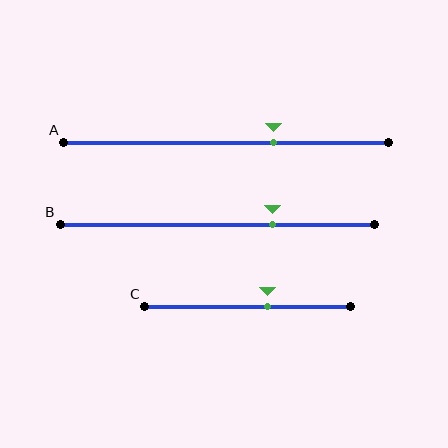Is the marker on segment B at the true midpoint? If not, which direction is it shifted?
No, the marker on segment B is shifted to the right by about 18% of the segment length.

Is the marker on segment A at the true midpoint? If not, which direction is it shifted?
No, the marker on segment A is shifted to the right by about 15% of the segment length.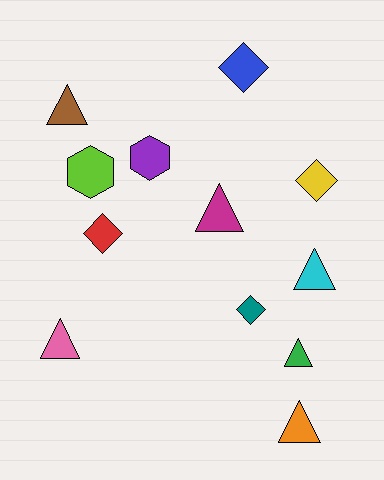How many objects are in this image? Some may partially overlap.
There are 12 objects.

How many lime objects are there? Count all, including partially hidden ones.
There is 1 lime object.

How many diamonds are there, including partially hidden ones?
There are 4 diamonds.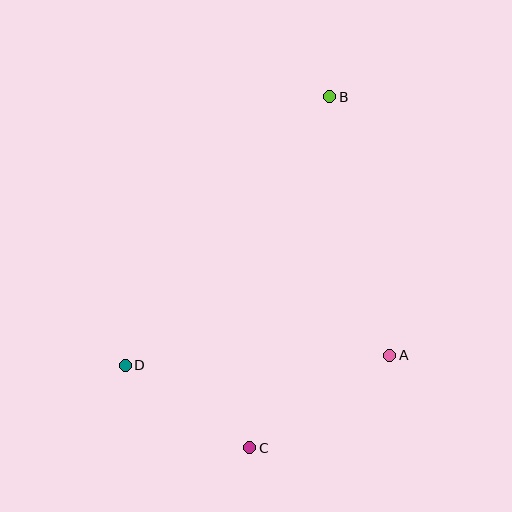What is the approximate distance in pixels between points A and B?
The distance between A and B is approximately 265 pixels.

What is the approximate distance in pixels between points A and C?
The distance between A and C is approximately 168 pixels.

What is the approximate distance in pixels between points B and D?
The distance between B and D is approximately 337 pixels.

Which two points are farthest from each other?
Points B and C are farthest from each other.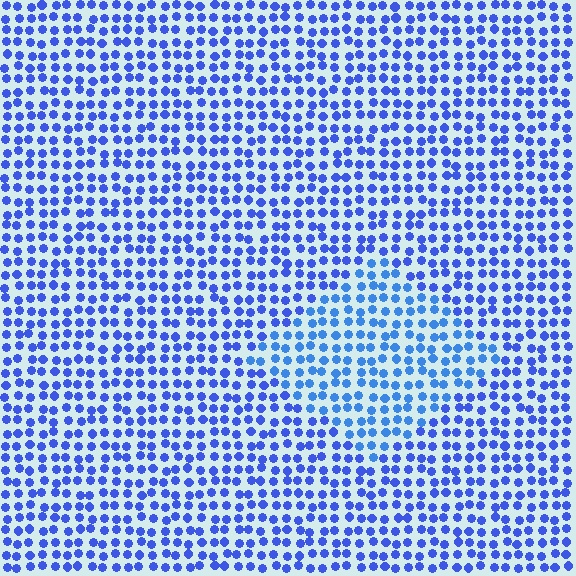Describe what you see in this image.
The image is filled with small blue elements in a uniform arrangement. A diamond-shaped region is visible where the elements are tinted to a slightly different hue, forming a subtle color boundary.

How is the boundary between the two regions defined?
The boundary is defined purely by a slight shift in hue (about 17 degrees). Spacing, size, and orientation are identical on both sides.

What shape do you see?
I see a diamond.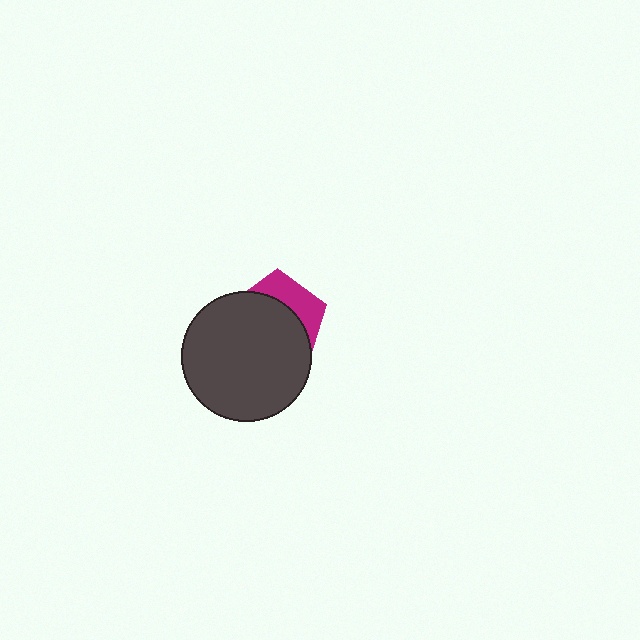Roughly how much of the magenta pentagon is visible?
A small part of it is visible (roughly 32%).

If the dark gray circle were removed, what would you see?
You would see the complete magenta pentagon.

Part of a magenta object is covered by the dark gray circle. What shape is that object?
It is a pentagon.